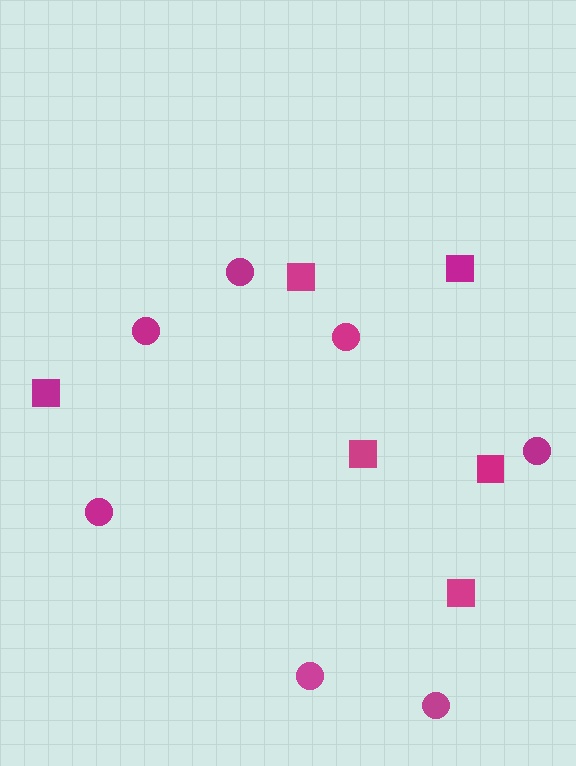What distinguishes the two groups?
There are 2 groups: one group of squares (6) and one group of circles (7).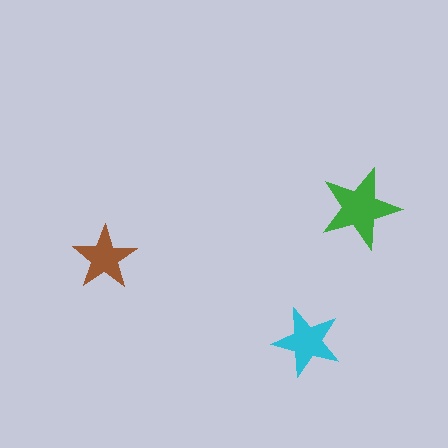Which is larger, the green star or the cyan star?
The green one.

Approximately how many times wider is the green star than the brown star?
About 1.5 times wider.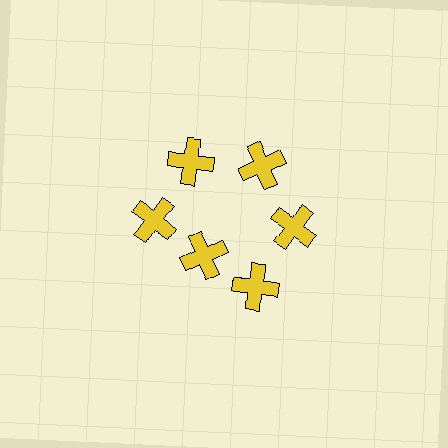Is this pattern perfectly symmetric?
No. The 6 yellow crosses are arranged in a ring, but one element near the 7 o'clock position is pulled inward toward the center, breaking the 6-fold rotational symmetry.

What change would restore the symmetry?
The symmetry would be restored by moving it outward, back onto the ring so that all 6 crosses sit at equal angles and equal distance from the center.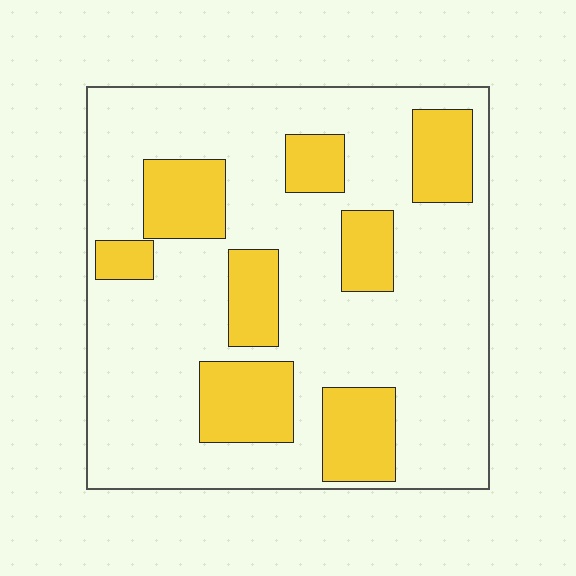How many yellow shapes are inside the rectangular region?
8.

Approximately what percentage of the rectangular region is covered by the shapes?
Approximately 25%.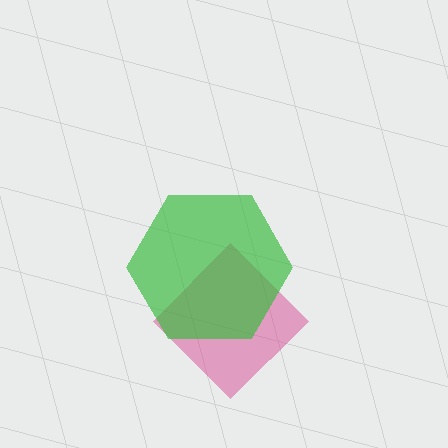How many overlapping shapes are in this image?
There are 2 overlapping shapes in the image.